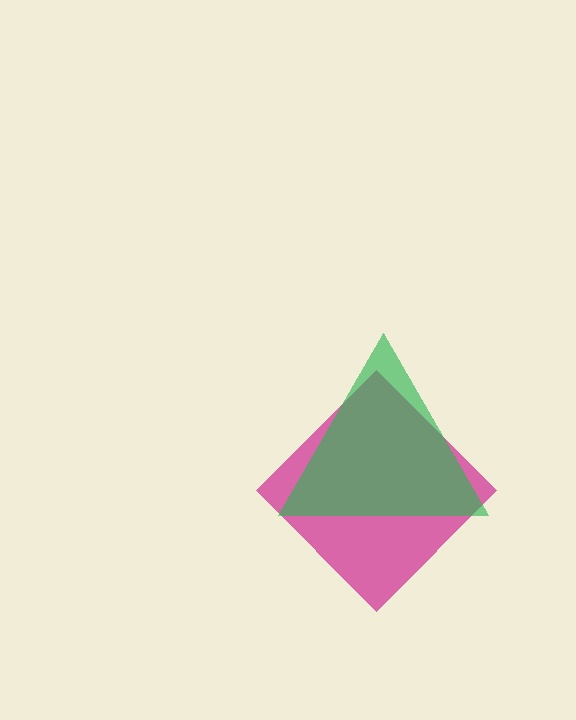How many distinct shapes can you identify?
There are 2 distinct shapes: a magenta diamond, a green triangle.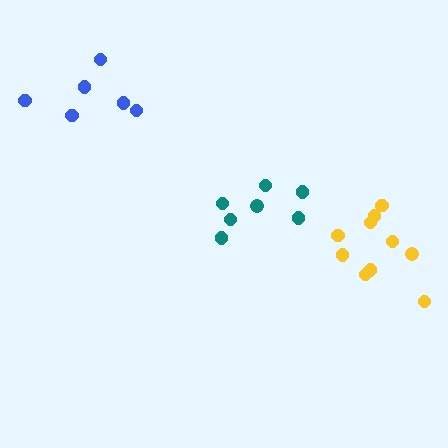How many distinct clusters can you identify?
There are 3 distinct clusters.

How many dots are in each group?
Group 1: 10 dots, Group 2: 7 dots, Group 3: 6 dots (23 total).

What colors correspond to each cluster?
The clusters are colored: yellow, teal, blue.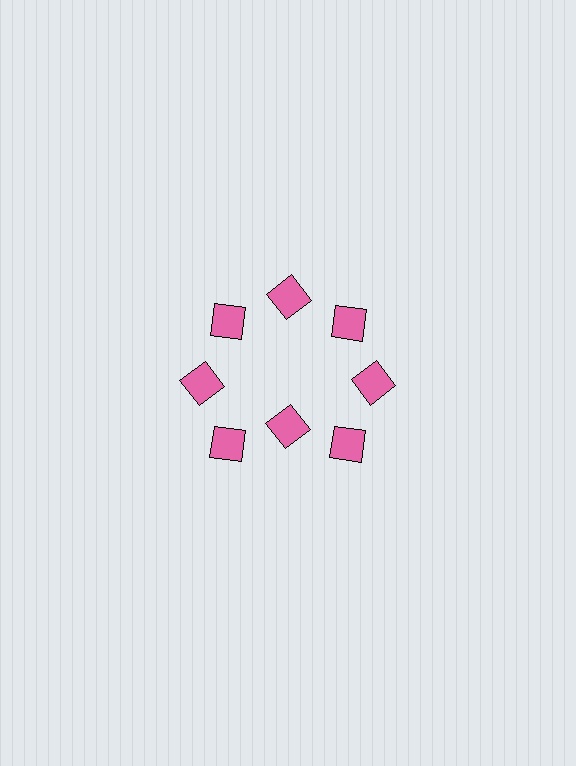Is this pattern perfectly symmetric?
No. The 8 pink diamonds are arranged in a ring, but one element near the 6 o'clock position is pulled inward toward the center, breaking the 8-fold rotational symmetry.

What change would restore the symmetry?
The symmetry would be restored by moving it outward, back onto the ring so that all 8 diamonds sit at equal angles and equal distance from the center.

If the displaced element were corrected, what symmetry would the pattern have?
It would have 8-fold rotational symmetry — the pattern would map onto itself every 45 degrees.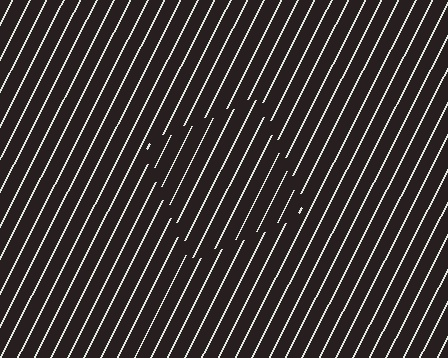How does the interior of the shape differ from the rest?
The interior of the shape contains the same grating, shifted by half a period — the contour is defined by the phase discontinuity where line-ends from the inner and outer gratings abut.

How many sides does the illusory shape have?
4 sides — the line-ends trace a square.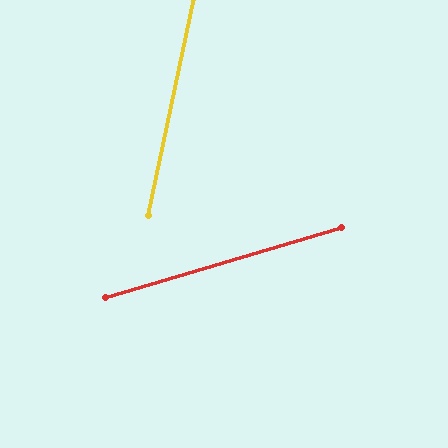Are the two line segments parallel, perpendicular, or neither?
Neither parallel nor perpendicular — they differ by about 62°.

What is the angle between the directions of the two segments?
Approximately 62 degrees.